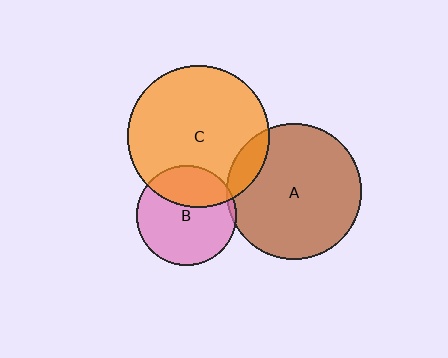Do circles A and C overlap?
Yes.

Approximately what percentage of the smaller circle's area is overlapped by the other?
Approximately 10%.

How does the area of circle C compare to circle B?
Approximately 2.0 times.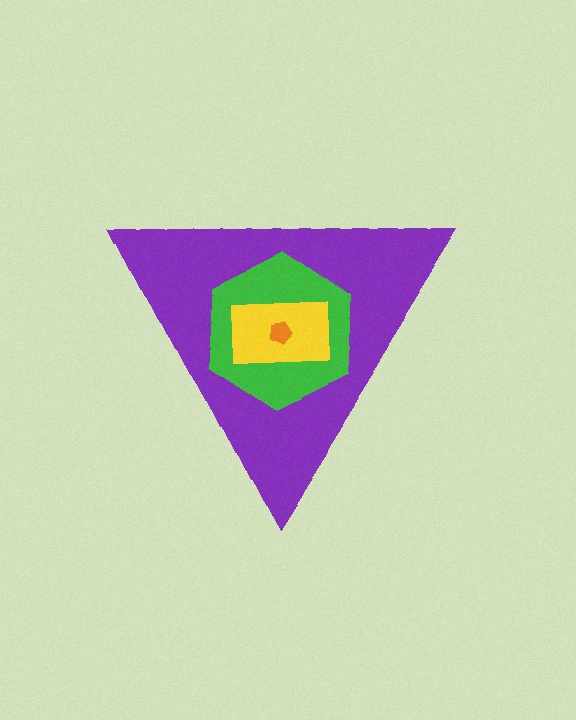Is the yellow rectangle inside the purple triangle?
Yes.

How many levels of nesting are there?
4.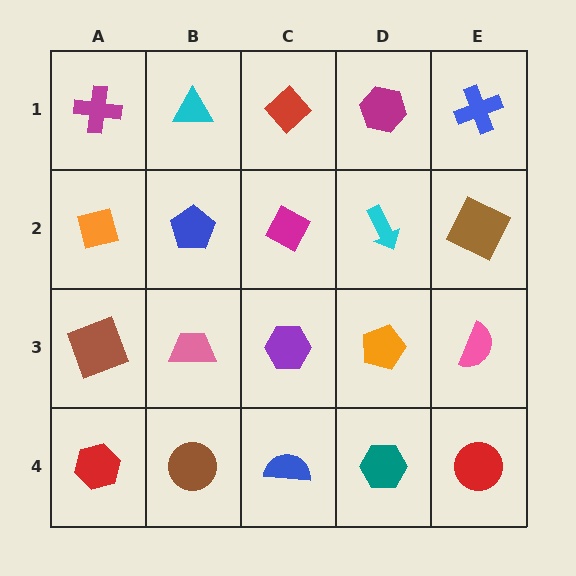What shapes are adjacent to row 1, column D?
A cyan arrow (row 2, column D), a red diamond (row 1, column C), a blue cross (row 1, column E).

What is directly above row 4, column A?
A brown square.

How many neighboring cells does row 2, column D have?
4.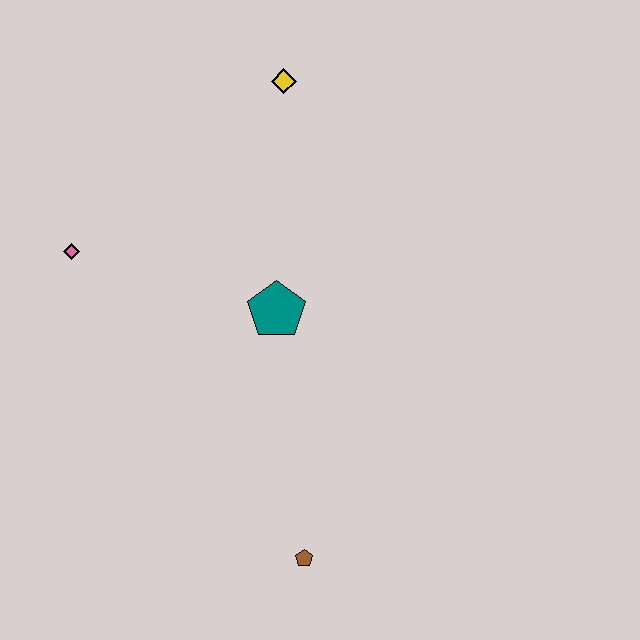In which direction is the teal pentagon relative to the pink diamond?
The teal pentagon is to the right of the pink diamond.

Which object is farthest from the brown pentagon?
The yellow diamond is farthest from the brown pentagon.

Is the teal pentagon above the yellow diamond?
No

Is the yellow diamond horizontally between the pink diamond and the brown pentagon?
Yes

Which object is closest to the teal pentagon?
The pink diamond is closest to the teal pentagon.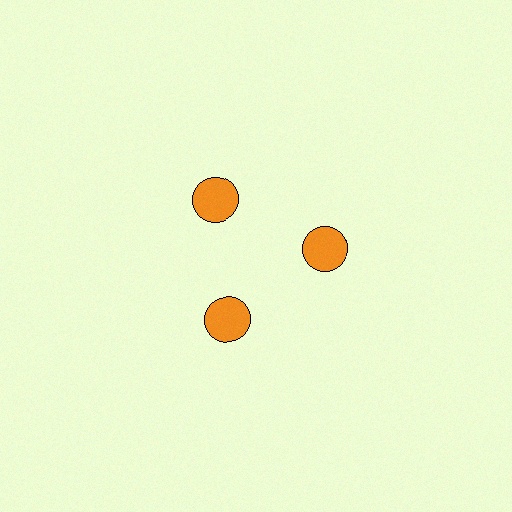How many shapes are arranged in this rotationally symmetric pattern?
There are 3 shapes, arranged in 3 groups of 1.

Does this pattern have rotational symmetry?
Yes, this pattern has 3-fold rotational symmetry. It looks the same after rotating 120 degrees around the center.